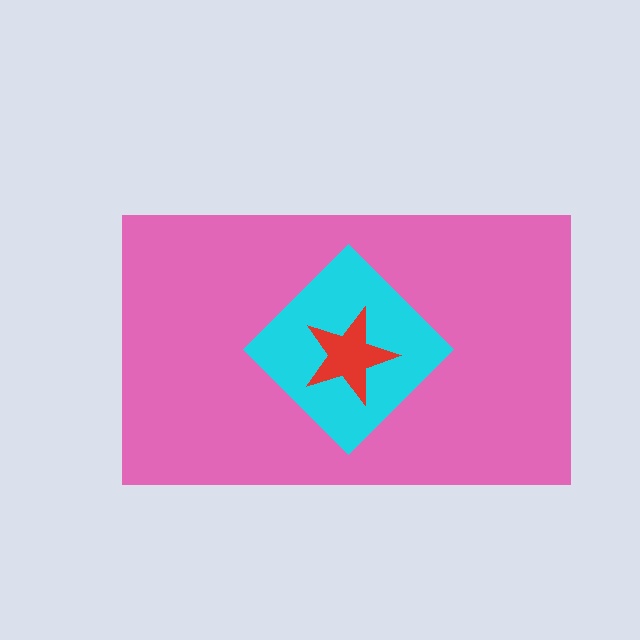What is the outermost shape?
The pink rectangle.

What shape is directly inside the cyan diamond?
The red star.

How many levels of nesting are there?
3.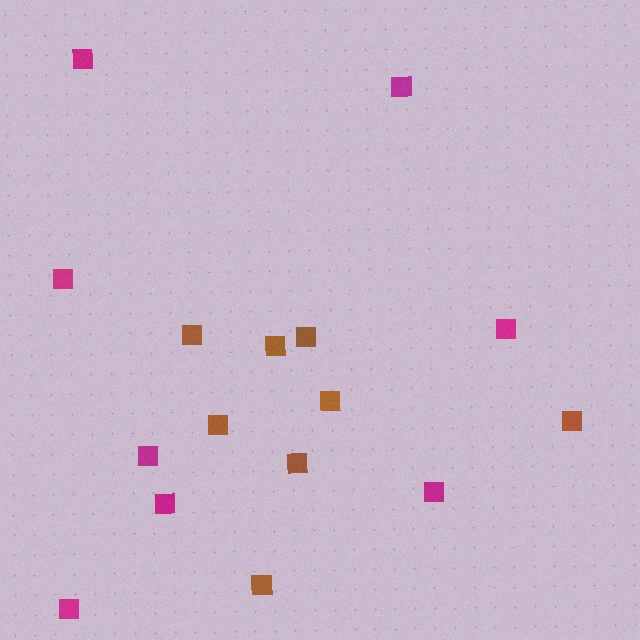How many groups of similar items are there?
There are 2 groups: one group of magenta squares (8) and one group of brown squares (8).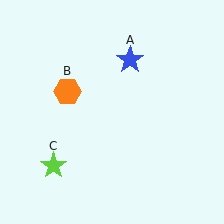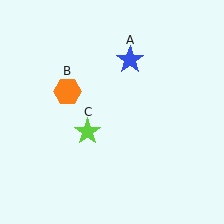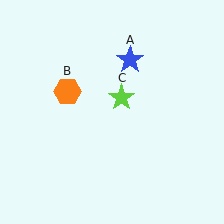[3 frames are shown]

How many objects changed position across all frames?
1 object changed position: lime star (object C).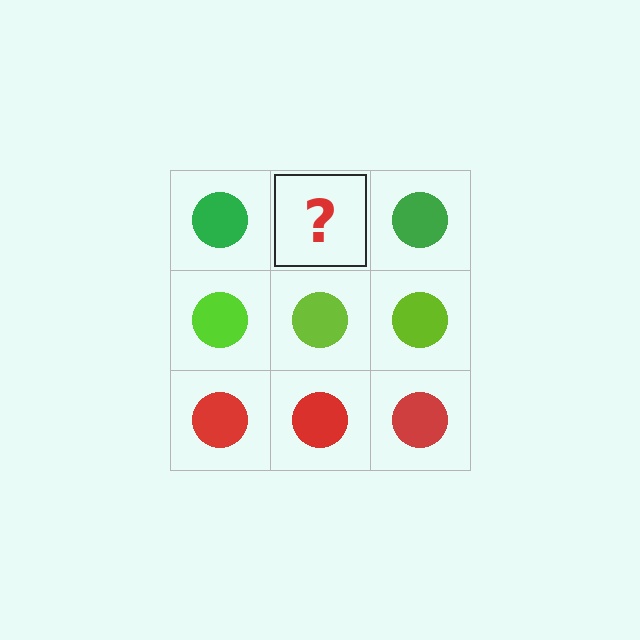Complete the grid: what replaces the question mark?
The question mark should be replaced with a green circle.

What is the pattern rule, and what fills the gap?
The rule is that each row has a consistent color. The gap should be filled with a green circle.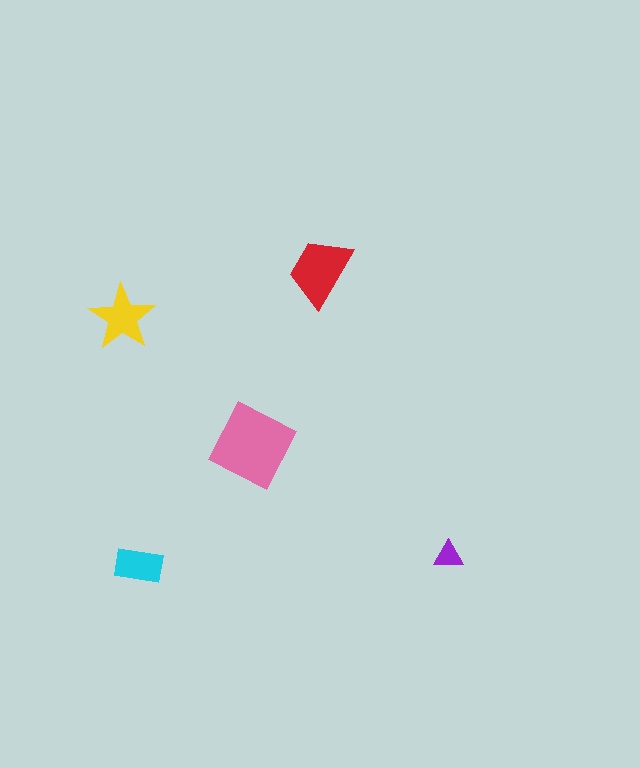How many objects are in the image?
There are 5 objects in the image.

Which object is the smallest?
The purple triangle.